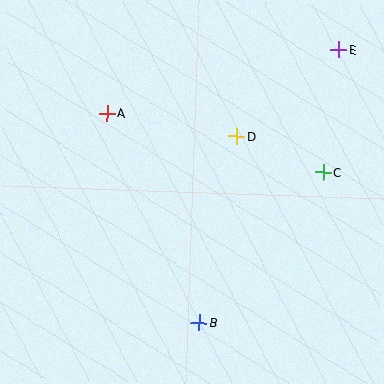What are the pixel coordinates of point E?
Point E is at (339, 50).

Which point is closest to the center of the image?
Point D at (237, 136) is closest to the center.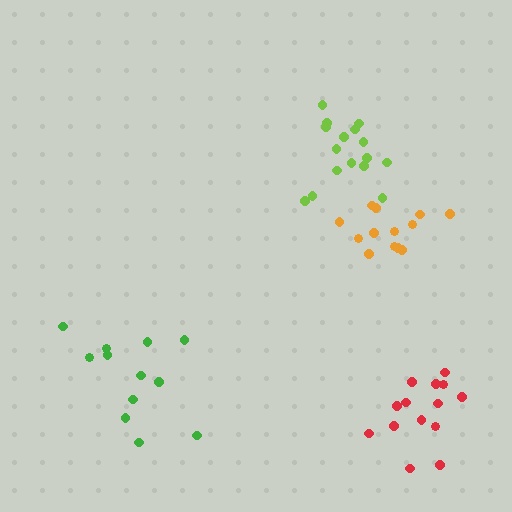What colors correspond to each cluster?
The clusters are colored: lime, green, red, orange.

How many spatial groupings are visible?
There are 4 spatial groupings.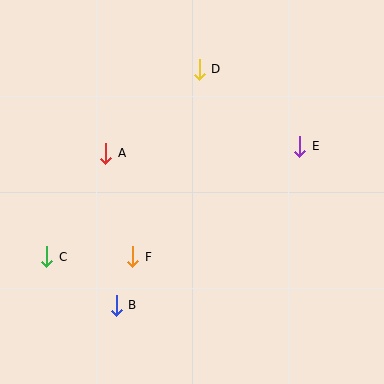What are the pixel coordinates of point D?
Point D is at (199, 69).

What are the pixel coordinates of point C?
Point C is at (47, 257).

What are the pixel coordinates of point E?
Point E is at (300, 146).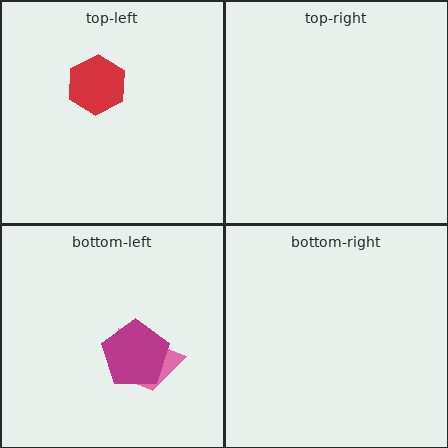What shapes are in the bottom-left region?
The pink trapezoid, the magenta pentagon.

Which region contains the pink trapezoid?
The bottom-left region.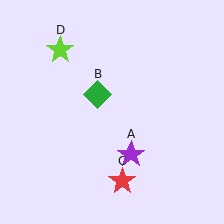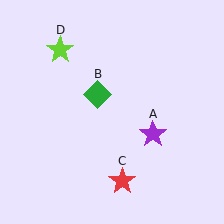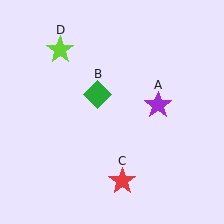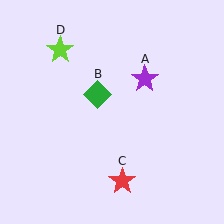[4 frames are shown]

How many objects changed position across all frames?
1 object changed position: purple star (object A).